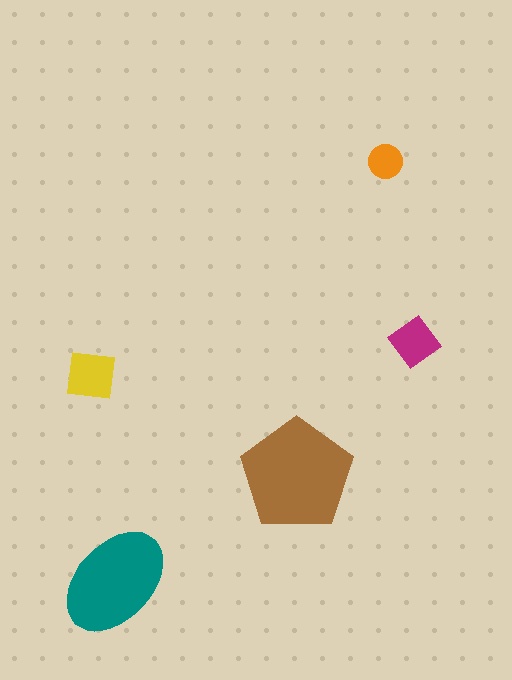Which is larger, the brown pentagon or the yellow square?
The brown pentagon.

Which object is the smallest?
The orange circle.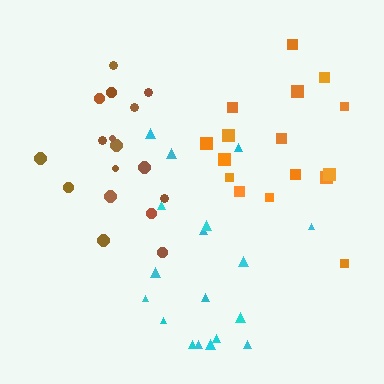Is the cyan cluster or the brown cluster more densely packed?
Brown.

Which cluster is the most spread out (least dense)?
Cyan.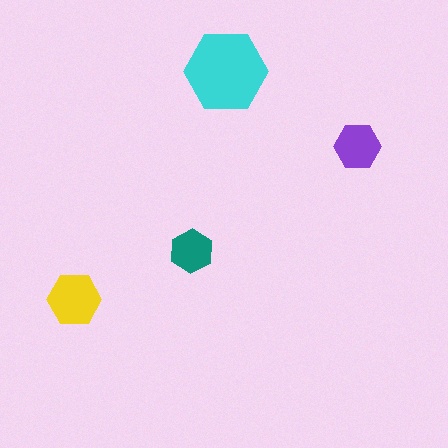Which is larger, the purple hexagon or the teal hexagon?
The purple one.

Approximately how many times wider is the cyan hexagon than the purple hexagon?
About 2 times wider.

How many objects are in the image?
There are 4 objects in the image.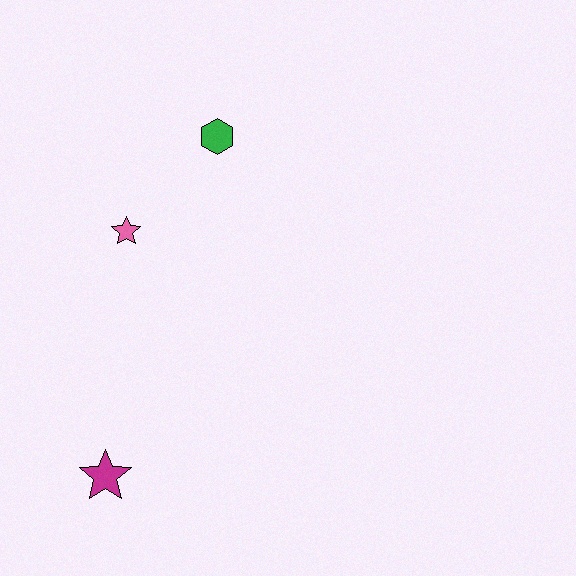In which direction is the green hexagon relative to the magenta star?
The green hexagon is above the magenta star.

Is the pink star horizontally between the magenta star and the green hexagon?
Yes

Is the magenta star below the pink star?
Yes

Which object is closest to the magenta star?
The pink star is closest to the magenta star.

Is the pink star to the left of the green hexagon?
Yes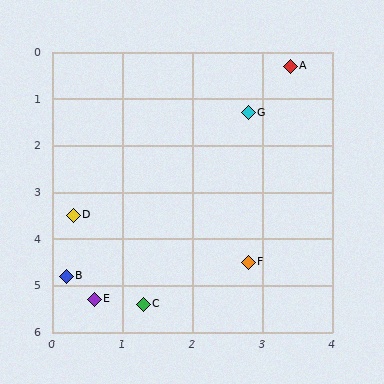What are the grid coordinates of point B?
Point B is at approximately (0.2, 4.8).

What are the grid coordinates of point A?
Point A is at approximately (3.4, 0.3).